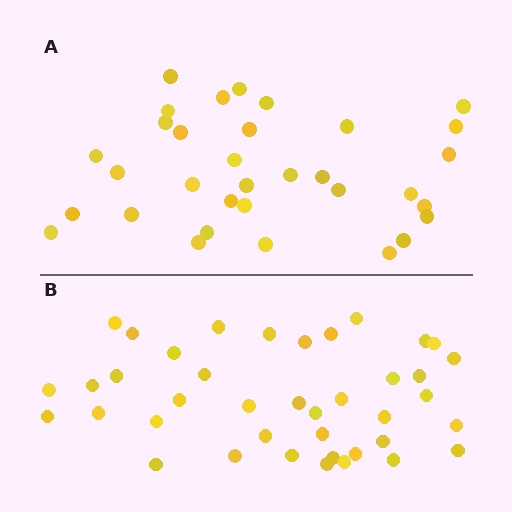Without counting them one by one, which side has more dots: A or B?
Region B (the bottom region) has more dots.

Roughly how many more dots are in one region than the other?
Region B has roughly 8 or so more dots than region A.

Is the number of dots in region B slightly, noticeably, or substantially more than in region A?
Region B has only slightly more — the two regions are fairly close. The ratio is roughly 1.2 to 1.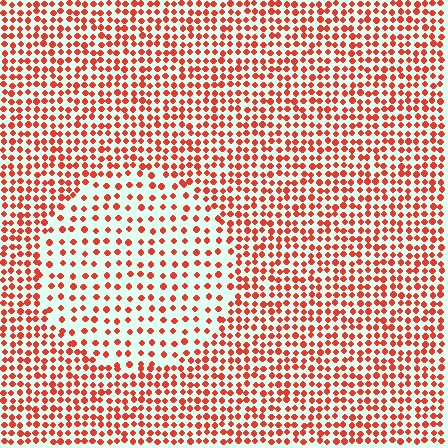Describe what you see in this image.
The image contains small red elements arranged at two different densities. A circle-shaped region is visible where the elements are less densely packed than the surrounding area.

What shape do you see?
I see a circle.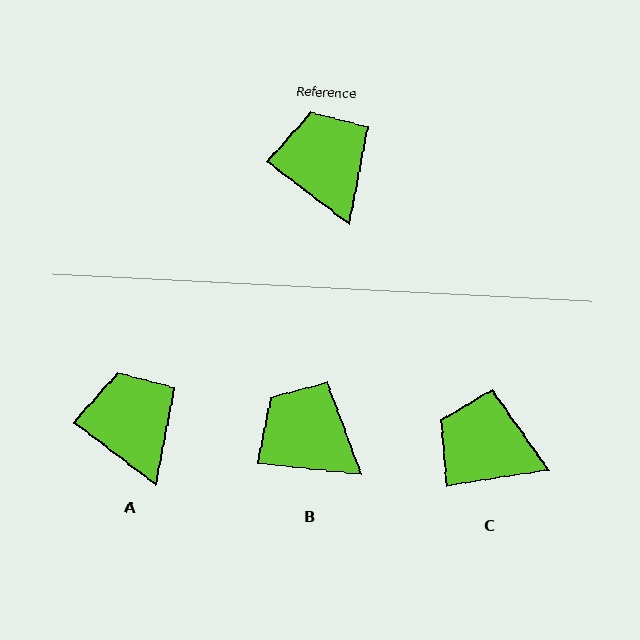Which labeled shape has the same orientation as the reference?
A.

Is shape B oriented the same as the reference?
No, it is off by about 31 degrees.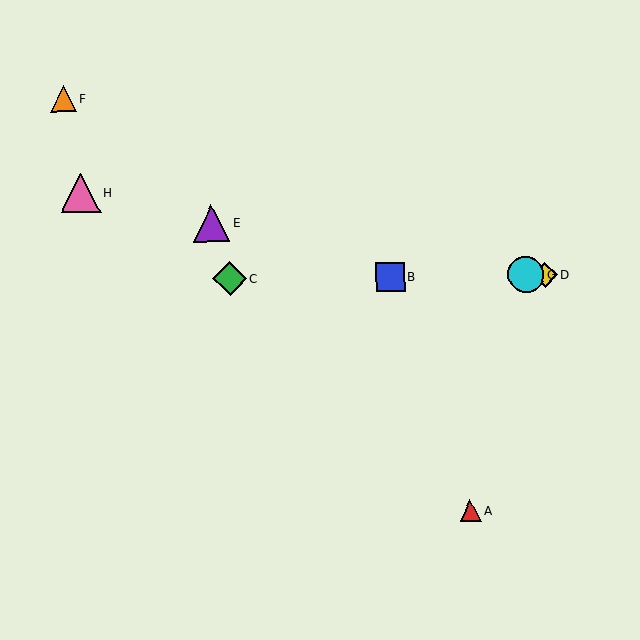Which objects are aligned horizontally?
Objects B, C, D, G are aligned horizontally.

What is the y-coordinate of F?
Object F is at y≈99.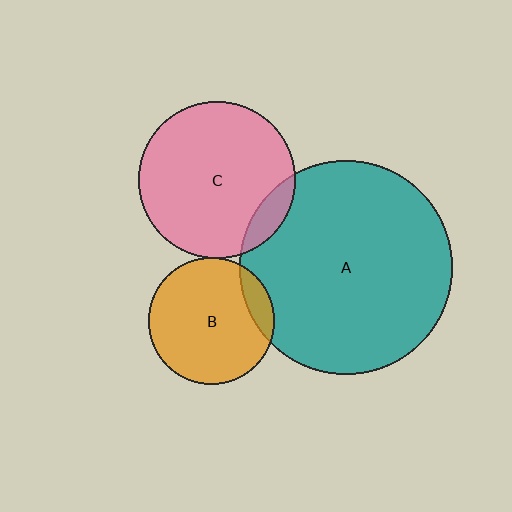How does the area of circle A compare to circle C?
Approximately 1.8 times.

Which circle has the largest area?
Circle A (teal).